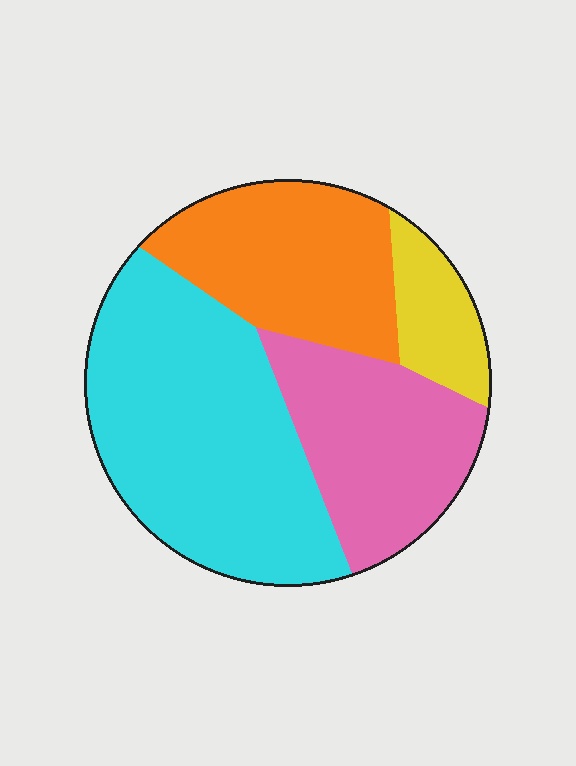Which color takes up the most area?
Cyan, at roughly 40%.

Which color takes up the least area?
Yellow, at roughly 10%.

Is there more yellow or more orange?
Orange.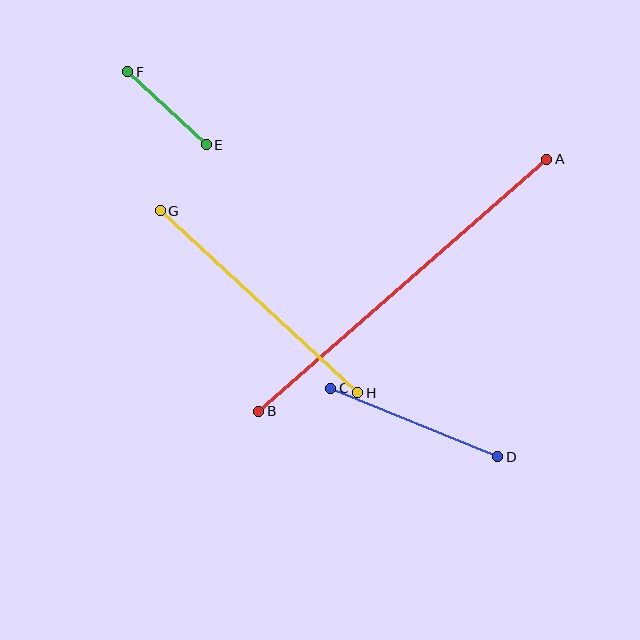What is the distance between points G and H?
The distance is approximately 269 pixels.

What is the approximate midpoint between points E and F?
The midpoint is at approximately (167, 108) pixels.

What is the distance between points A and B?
The distance is approximately 383 pixels.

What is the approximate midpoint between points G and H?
The midpoint is at approximately (259, 302) pixels.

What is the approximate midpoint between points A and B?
The midpoint is at approximately (403, 285) pixels.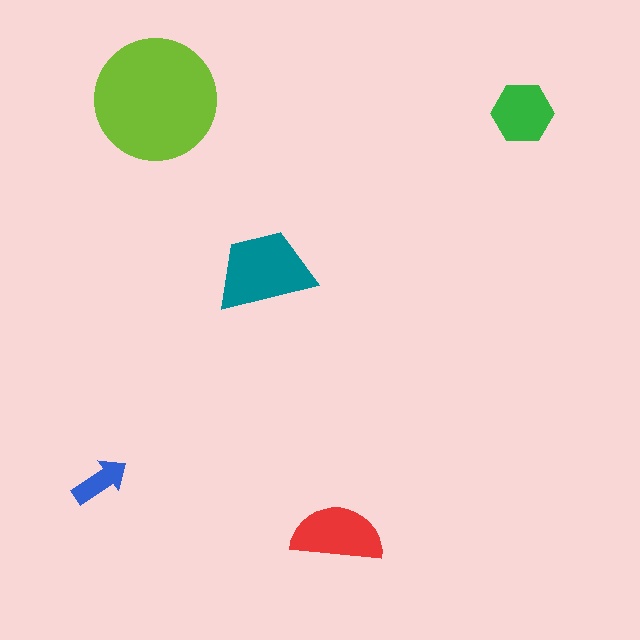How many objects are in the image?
There are 5 objects in the image.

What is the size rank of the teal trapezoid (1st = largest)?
2nd.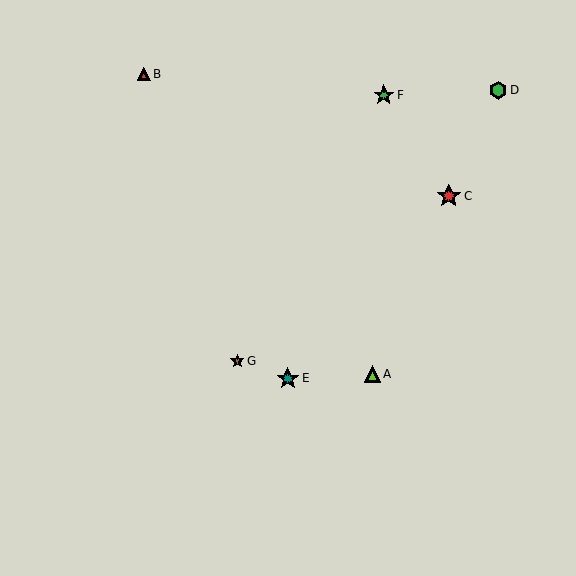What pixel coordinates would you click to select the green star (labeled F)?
Click at (384, 95) to select the green star F.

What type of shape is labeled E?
Shape E is a teal star.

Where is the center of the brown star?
The center of the brown star is at (237, 361).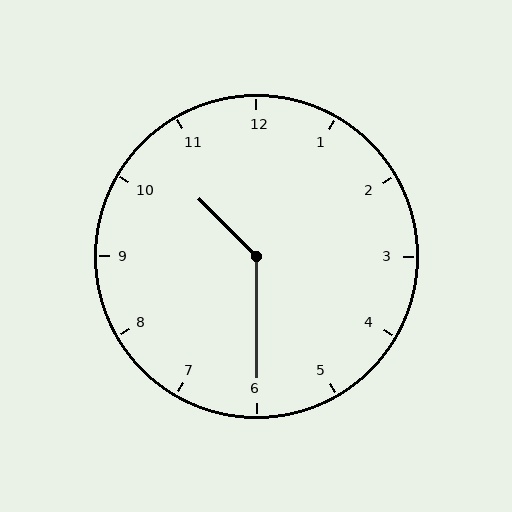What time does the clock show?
10:30.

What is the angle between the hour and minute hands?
Approximately 135 degrees.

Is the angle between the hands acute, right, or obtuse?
It is obtuse.